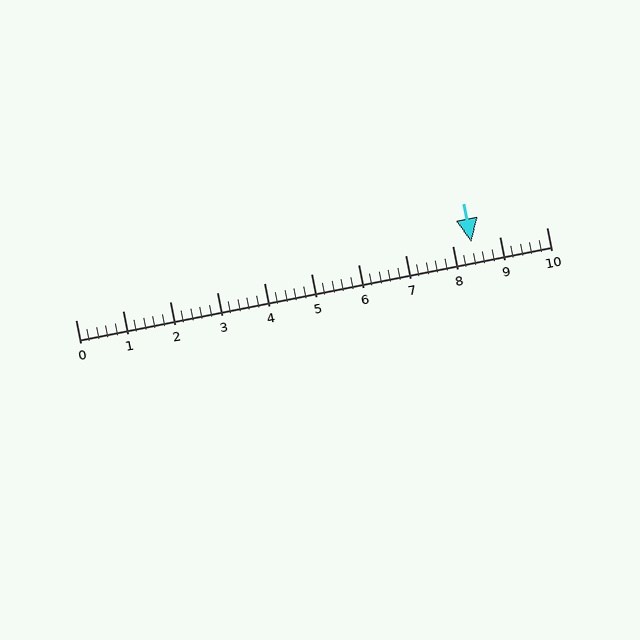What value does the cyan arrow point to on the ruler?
The cyan arrow points to approximately 8.4.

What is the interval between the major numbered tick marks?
The major tick marks are spaced 1 units apart.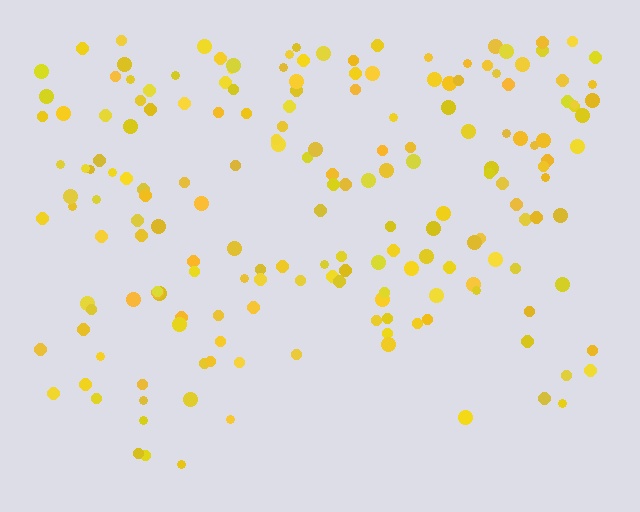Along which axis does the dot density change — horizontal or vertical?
Vertical.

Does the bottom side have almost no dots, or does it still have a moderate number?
Still a moderate number, just noticeably fewer than the top.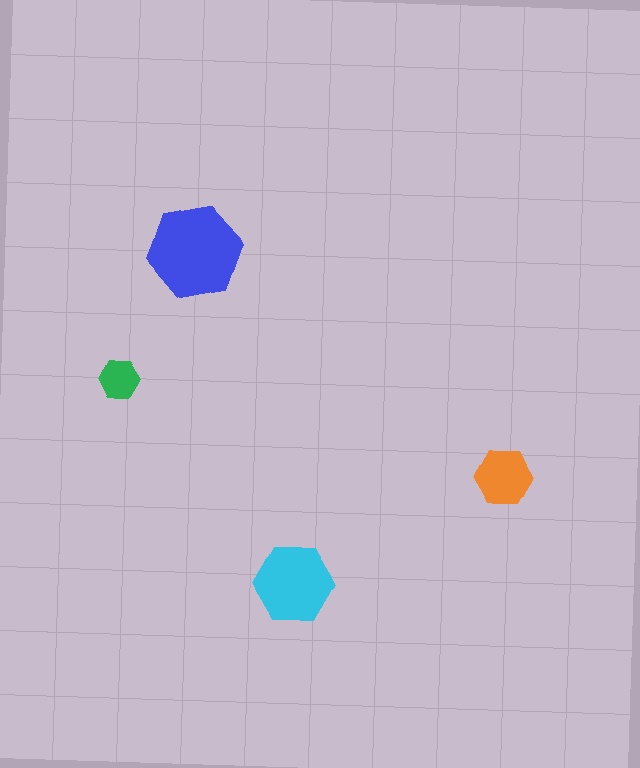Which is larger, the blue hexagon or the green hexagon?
The blue one.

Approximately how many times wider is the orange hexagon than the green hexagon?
About 1.5 times wider.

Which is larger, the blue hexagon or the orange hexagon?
The blue one.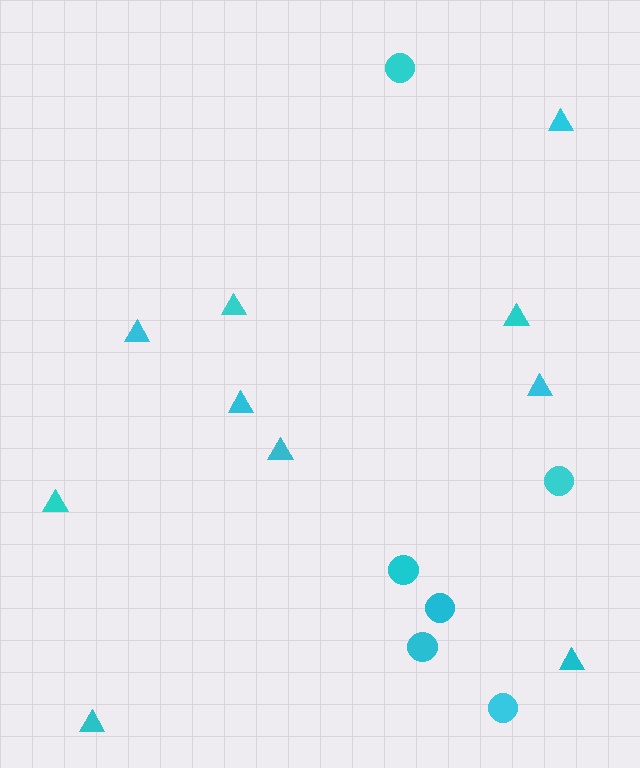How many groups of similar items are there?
There are 2 groups: one group of circles (6) and one group of triangles (10).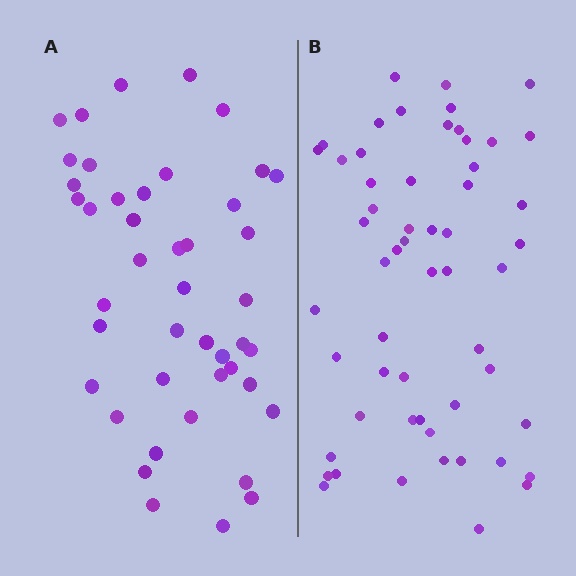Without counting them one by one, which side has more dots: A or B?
Region B (the right region) has more dots.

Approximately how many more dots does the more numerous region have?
Region B has roughly 12 or so more dots than region A.